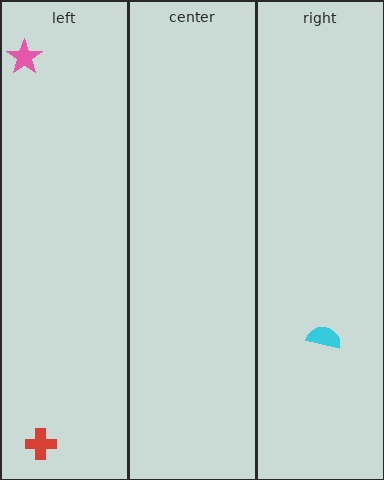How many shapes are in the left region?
2.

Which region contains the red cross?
The left region.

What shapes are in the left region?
The red cross, the pink star.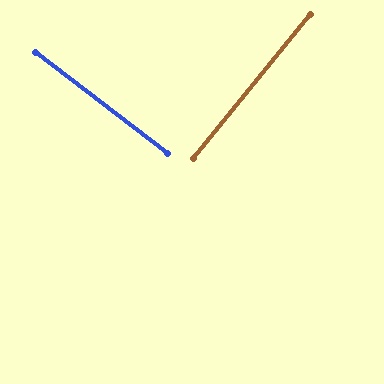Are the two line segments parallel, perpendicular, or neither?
Perpendicular — they meet at approximately 89°.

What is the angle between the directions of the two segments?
Approximately 89 degrees.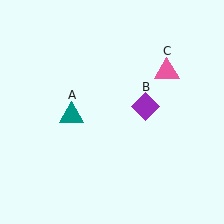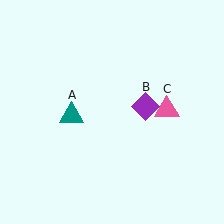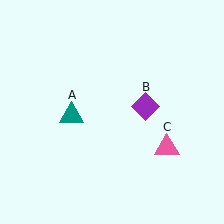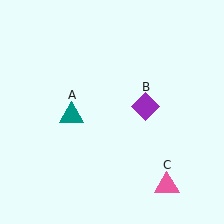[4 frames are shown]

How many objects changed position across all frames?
1 object changed position: pink triangle (object C).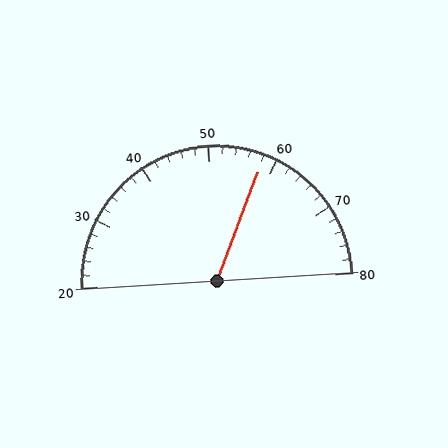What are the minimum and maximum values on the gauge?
The gauge ranges from 20 to 80.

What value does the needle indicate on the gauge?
The needle indicates approximately 58.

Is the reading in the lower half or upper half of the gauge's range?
The reading is in the upper half of the range (20 to 80).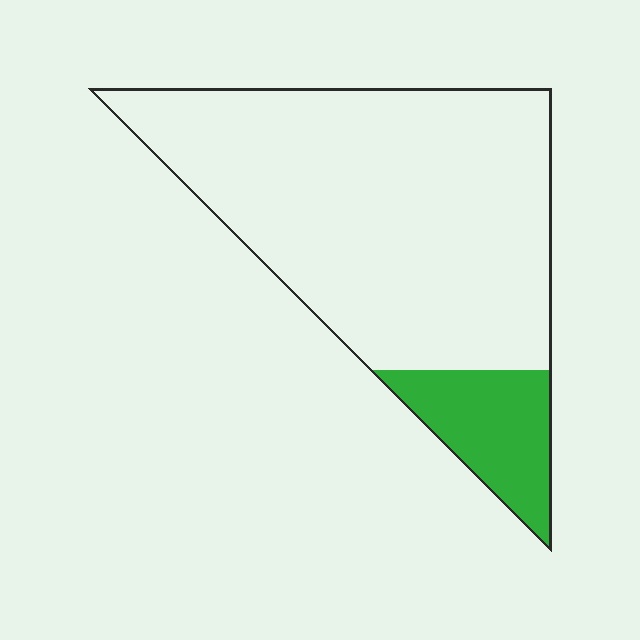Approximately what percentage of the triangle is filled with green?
Approximately 15%.